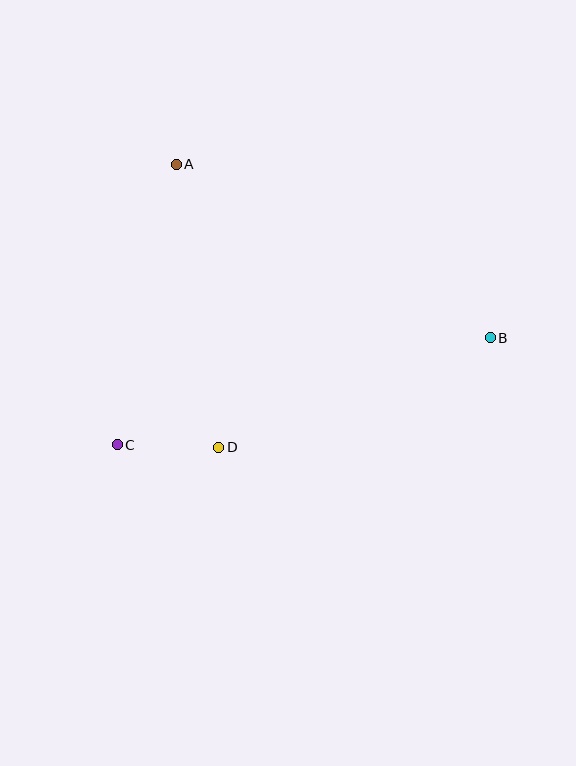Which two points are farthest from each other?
Points B and C are farthest from each other.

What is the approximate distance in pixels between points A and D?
The distance between A and D is approximately 286 pixels.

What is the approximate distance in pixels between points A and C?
The distance between A and C is approximately 286 pixels.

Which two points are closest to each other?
Points C and D are closest to each other.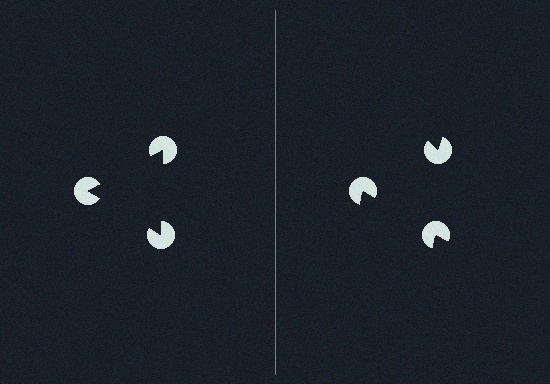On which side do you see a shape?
An illusory triangle appears on the left side. On the right side the wedge cuts are rotated, so no coherent shape forms.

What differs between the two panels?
The pac-man discs are positioned identically on both sides; only the wedge orientations differ. On the left they align to a triangle; on the right they are misaligned.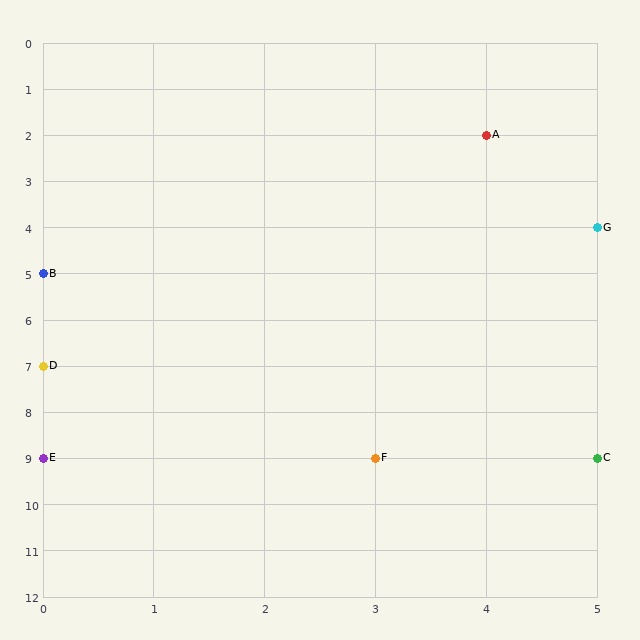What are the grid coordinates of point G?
Point G is at grid coordinates (5, 4).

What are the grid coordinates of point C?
Point C is at grid coordinates (5, 9).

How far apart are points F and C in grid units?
Points F and C are 2 columns apart.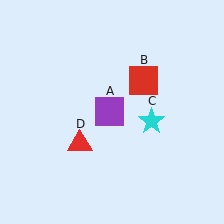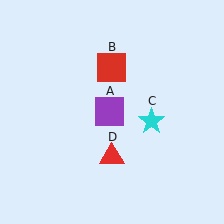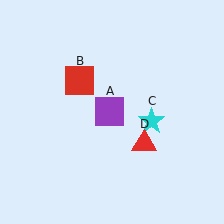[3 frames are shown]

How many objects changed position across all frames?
2 objects changed position: red square (object B), red triangle (object D).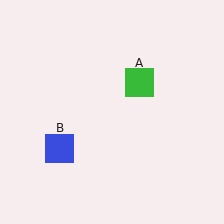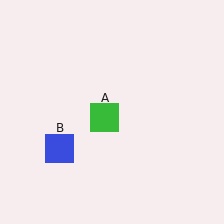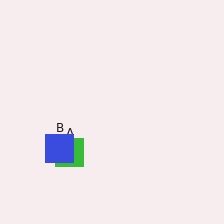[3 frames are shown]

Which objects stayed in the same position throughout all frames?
Blue square (object B) remained stationary.